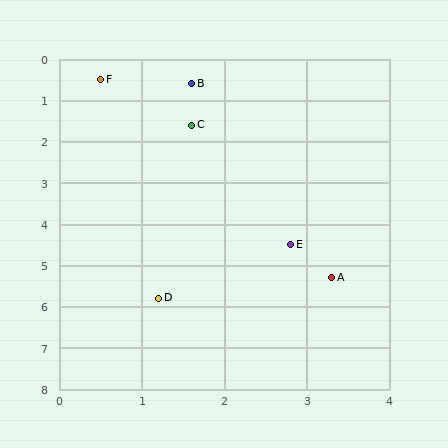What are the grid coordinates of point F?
Point F is at approximately (0.5, 0.5).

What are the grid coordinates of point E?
Point E is at approximately (2.8, 4.5).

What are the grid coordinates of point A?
Point A is at approximately (3.3, 5.3).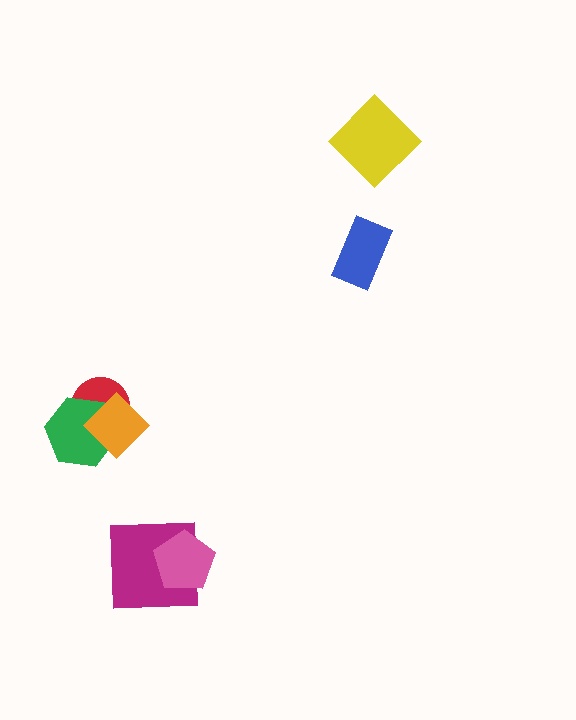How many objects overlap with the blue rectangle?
0 objects overlap with the blue rectangle.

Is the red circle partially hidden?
Yes, it is partially covered by another shape.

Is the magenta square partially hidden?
Yes, it is partially covered by another shape.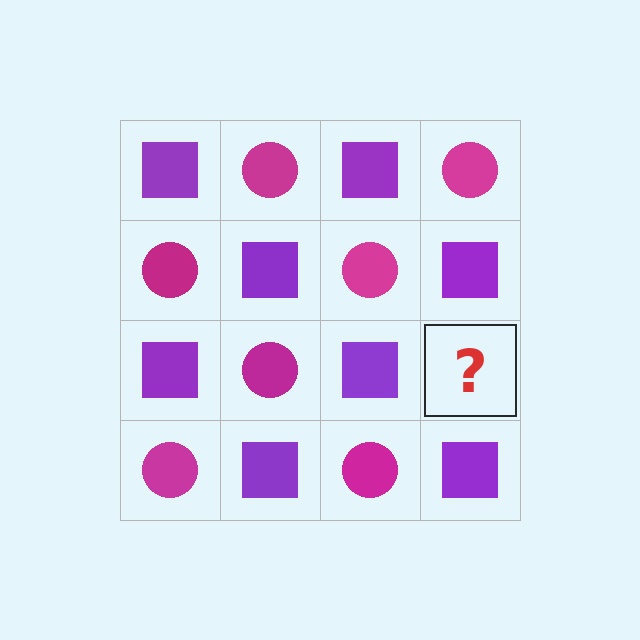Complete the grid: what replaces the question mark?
The question mark should be replaced with a magenta circle.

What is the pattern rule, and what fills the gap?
The rule is that it alternates purple square and magenta circle in a checkerboard pattern. The gap should be filled with a magenta circle.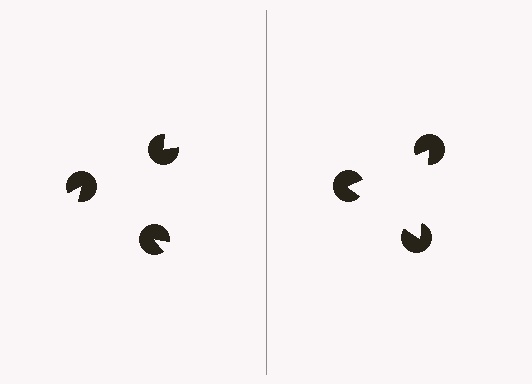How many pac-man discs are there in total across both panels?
6 — 3 on each side.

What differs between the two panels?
The pac-man discs are positioned identically on both sides; only the wedge orientations differ. On the right they align to a triangle; on the left they are misaligned.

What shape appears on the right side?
An illusory triangle.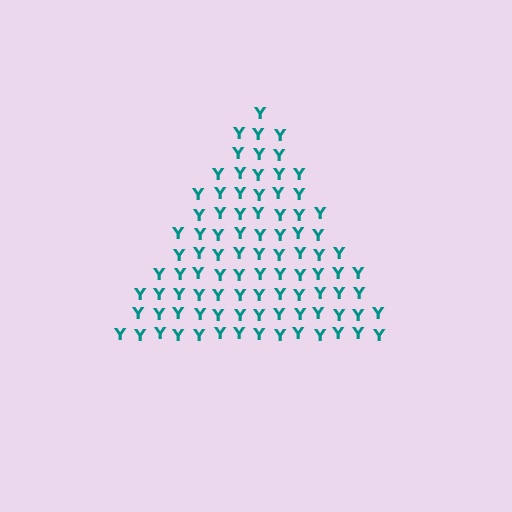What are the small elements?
The small elements are letter Y's.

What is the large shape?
The large shape is a triangle.